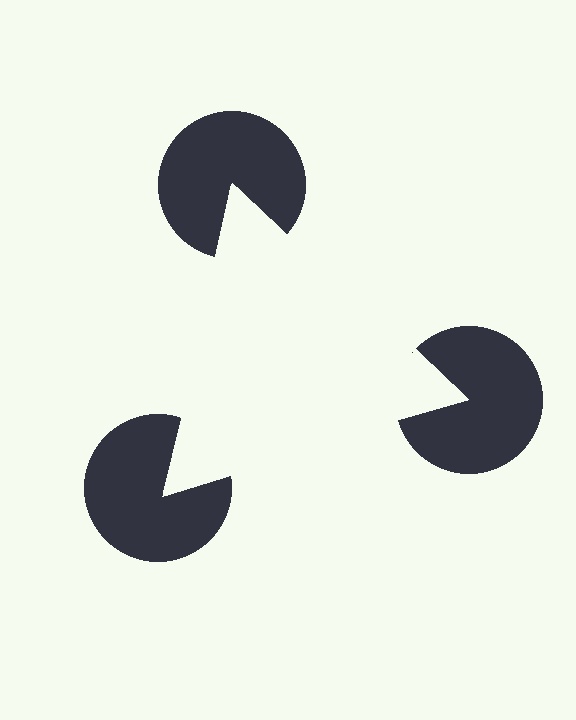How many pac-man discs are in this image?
There are 3 — one at each vertex of the illusory triangle.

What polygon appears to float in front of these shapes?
An illusory triangle — its edges are inferred from the aligned wedge cuts in the pac-man discs, not physically drawn.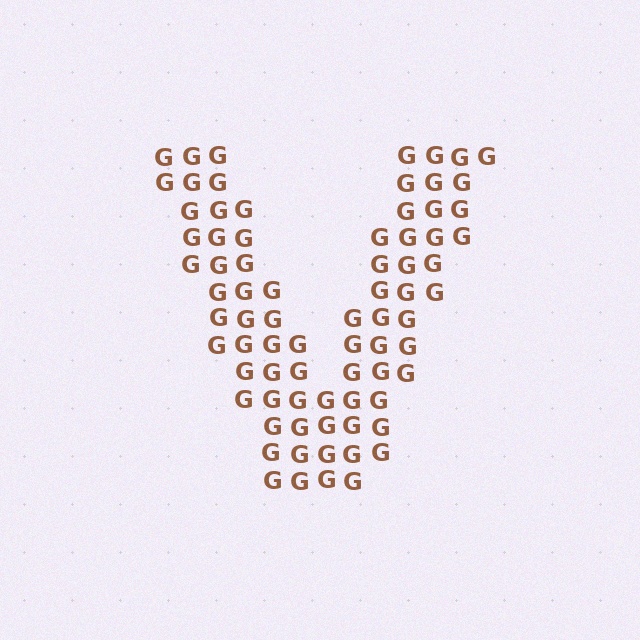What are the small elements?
The small elements are letter G's.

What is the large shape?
The large shape is the letter V.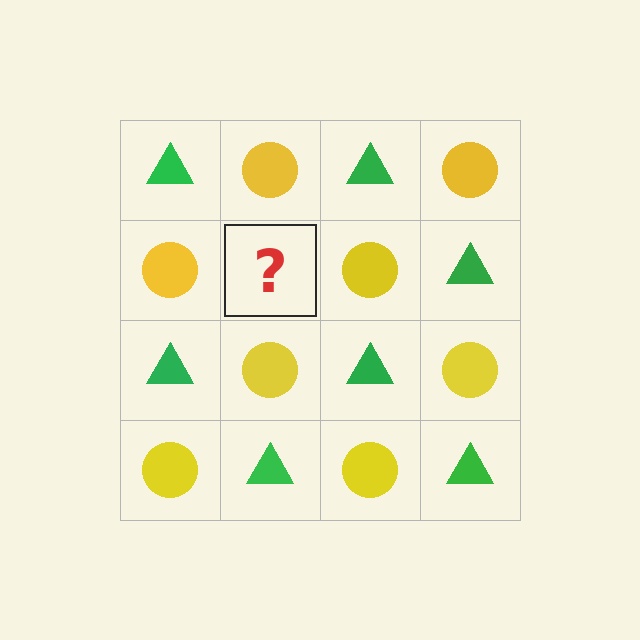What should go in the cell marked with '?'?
The missing cell should contain a green triangle.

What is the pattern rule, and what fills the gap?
The rule is that it alternates green triangle and yellow circle in a checkerboard pattern. The gap should be filled with a green triangle.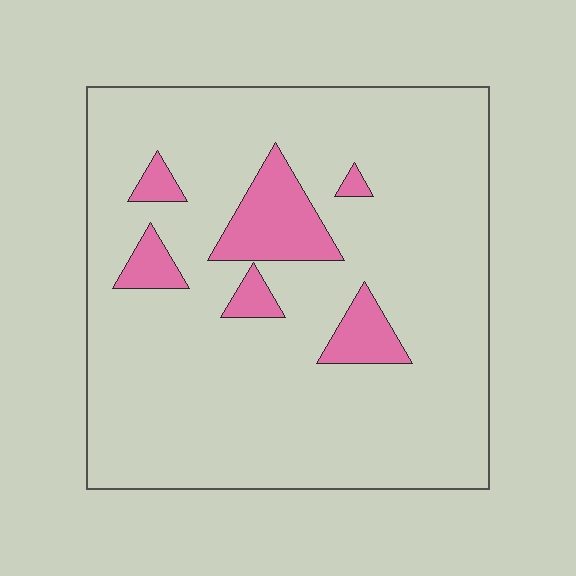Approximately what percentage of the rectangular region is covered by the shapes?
Approximately 10%.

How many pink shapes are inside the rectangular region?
6.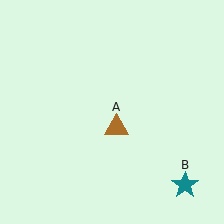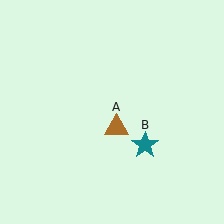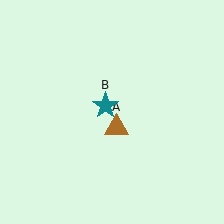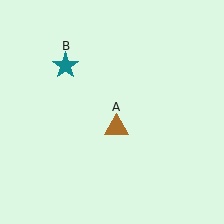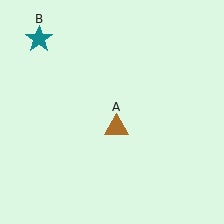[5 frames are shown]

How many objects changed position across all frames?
1 object changed position: teal star (object B).